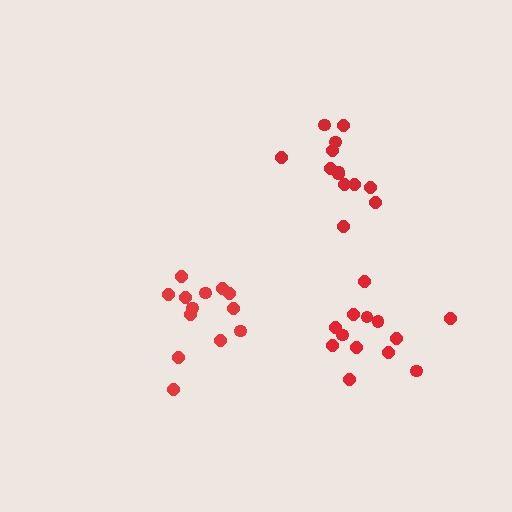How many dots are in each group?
Group 1: 13 dots, Group 2: 13 dots, Group 3: 13 dots (39 total).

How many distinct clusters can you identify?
There are 3 distinct clusters.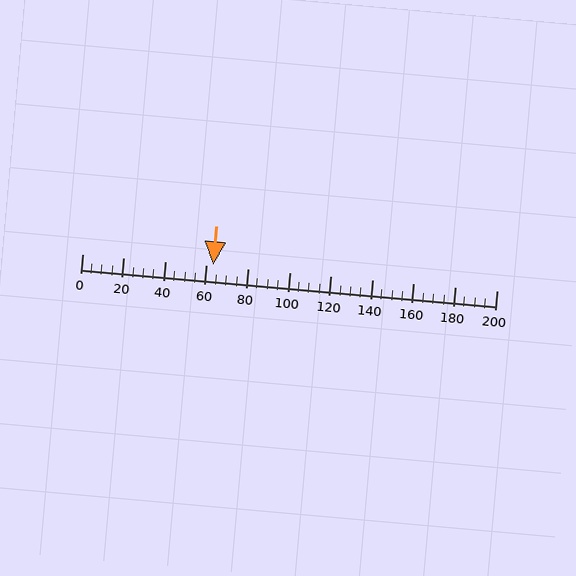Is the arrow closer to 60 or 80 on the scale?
The arrow is closer to 60.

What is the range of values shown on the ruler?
The ruler shows values from 0 to 200.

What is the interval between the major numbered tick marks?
The major tick marks are spaced 20 units apart.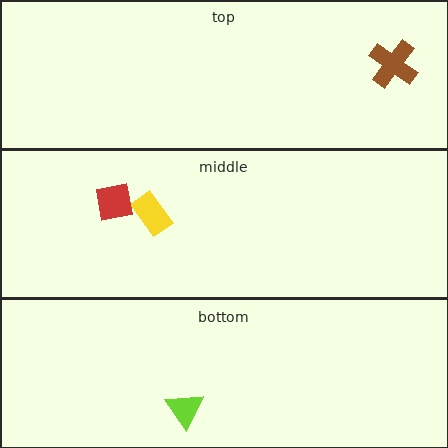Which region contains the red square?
The middle region.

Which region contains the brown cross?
The top region.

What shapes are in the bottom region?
The lime triangle.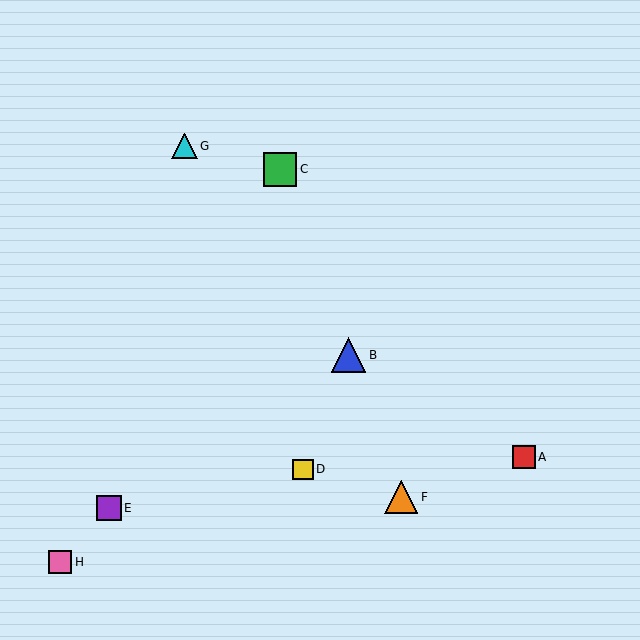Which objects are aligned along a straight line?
Objects B, C, F are aligned along a straight line.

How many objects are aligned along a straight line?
3 objects (B, C, F) are aligned along a straight line.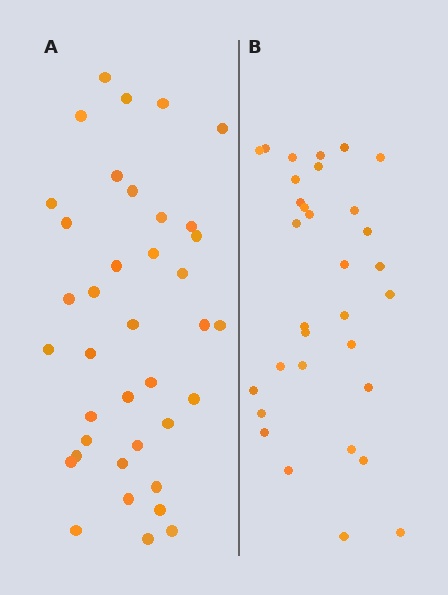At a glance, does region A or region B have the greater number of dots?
Region A (the left region) has more dots.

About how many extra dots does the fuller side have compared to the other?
Region A has about 6 more dots than region B.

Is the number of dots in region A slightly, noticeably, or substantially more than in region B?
Region A has only slightly more — the two regions are fairly close. The ratio is roughly 1.2 to 1.